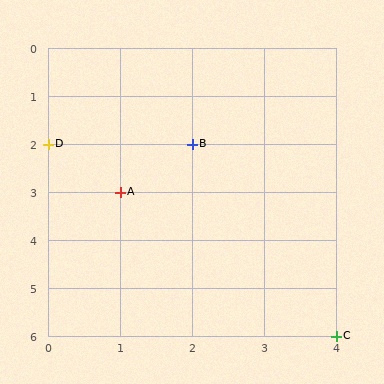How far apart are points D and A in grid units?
Points D and A are 1 column and 1 row apart (about 1.4 grid units diagonally).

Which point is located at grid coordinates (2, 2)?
Point B is at (2, 2).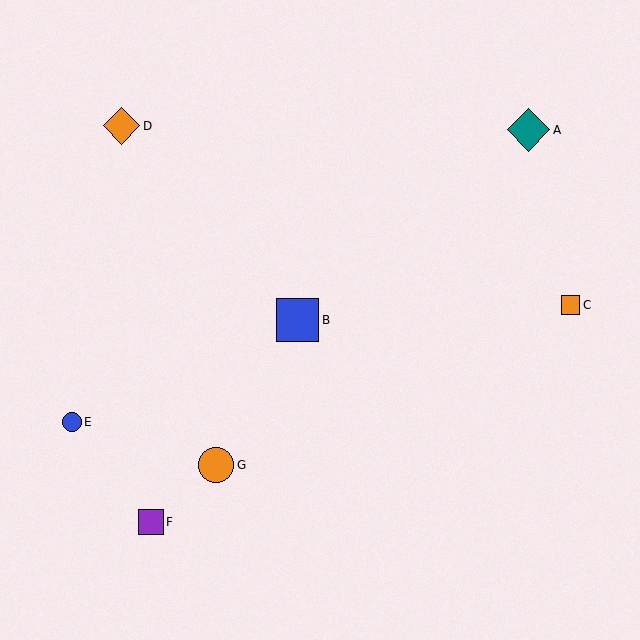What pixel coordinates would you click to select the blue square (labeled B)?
Click at (298, 320) to select the blue square B.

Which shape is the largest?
The teal diamond (labeled A) is the largest.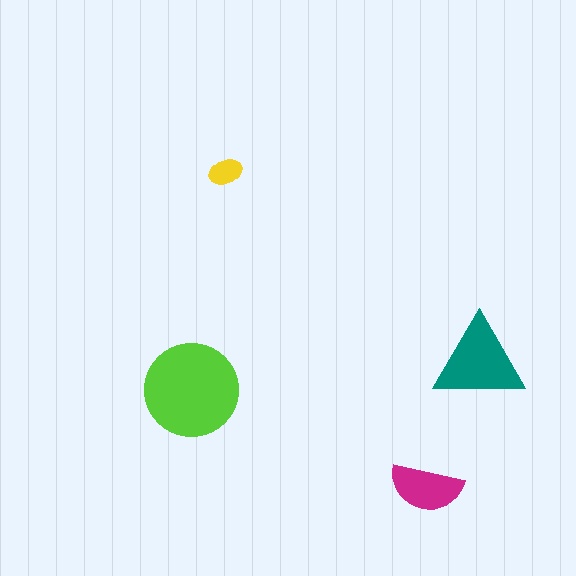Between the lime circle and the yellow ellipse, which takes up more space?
The lime circle.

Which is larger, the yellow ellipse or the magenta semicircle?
The magenta semicircle.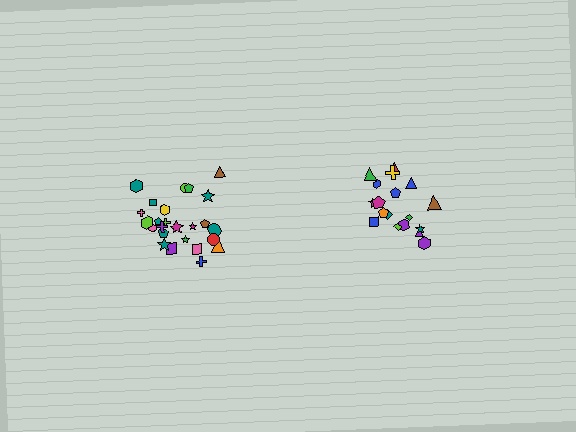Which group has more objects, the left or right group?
The left group.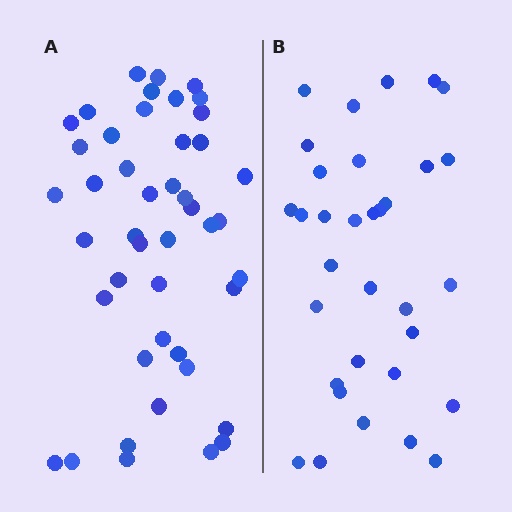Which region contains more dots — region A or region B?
Region A (the left region) has more dots.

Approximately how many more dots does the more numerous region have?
Region A has roughly 12 or so more dots than region B.